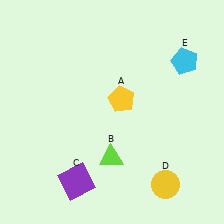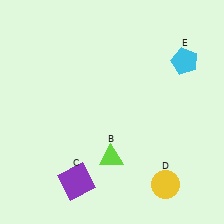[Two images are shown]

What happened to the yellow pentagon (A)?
The yellow pentagon (A) was removed in Image 2. It was in the top-right area of Image 1.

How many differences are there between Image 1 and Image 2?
There is 1 difference between the two images.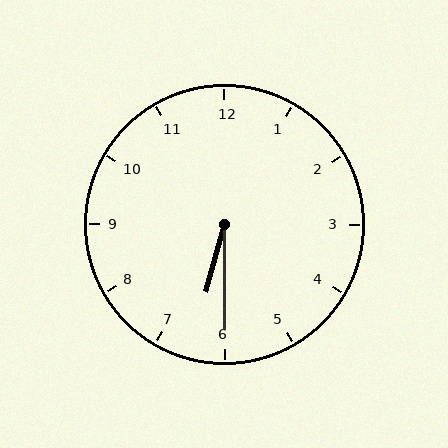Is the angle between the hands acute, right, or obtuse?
It is acute.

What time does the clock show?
6:30.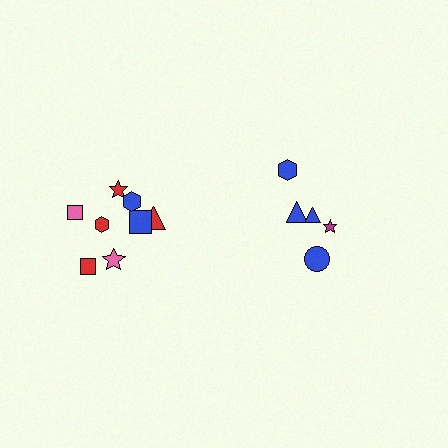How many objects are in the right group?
There are 5 objects.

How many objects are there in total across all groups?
There are 13 objects.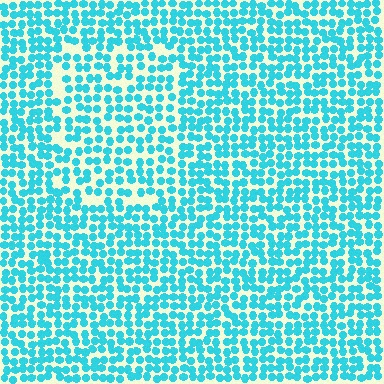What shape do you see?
I see a rectangle.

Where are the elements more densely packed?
The elements are more densely packed outside the rectangle boundary.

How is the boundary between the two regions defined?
The boundary is defined by a change in element density (approximately 1.4x ratio). All elements are the same color, size, and shape.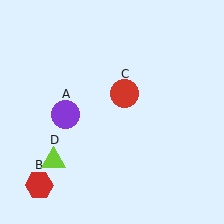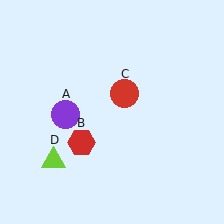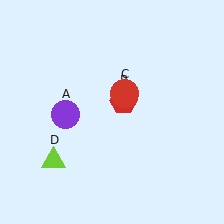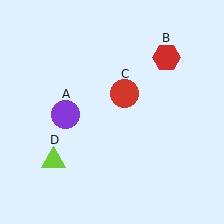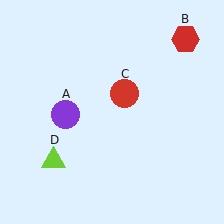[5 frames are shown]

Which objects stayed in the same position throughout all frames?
Purple circle (object A) and red circle (object C) and lime triangle (object D) remained stationary.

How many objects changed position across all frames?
1 object changed position: red hexagon (object B).